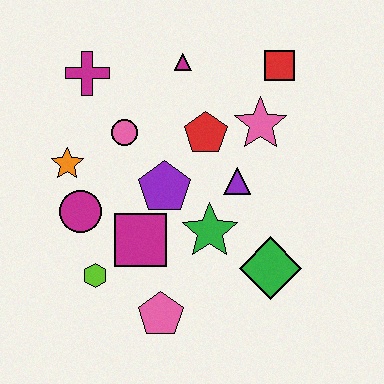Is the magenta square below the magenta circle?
Yes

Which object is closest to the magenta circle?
The orange star is closest to the magenta circle.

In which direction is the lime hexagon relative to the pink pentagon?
The lime hexagon is to the left of the pink pentagon.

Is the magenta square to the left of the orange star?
No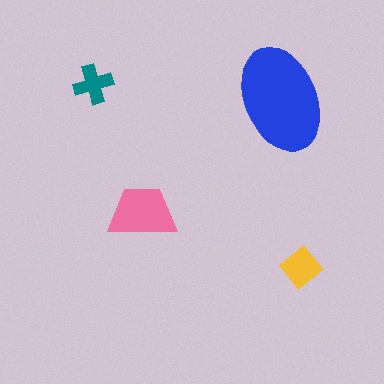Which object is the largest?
The blue ellipse.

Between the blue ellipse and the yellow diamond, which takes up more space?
The blue ellipse.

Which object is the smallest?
The teal cross.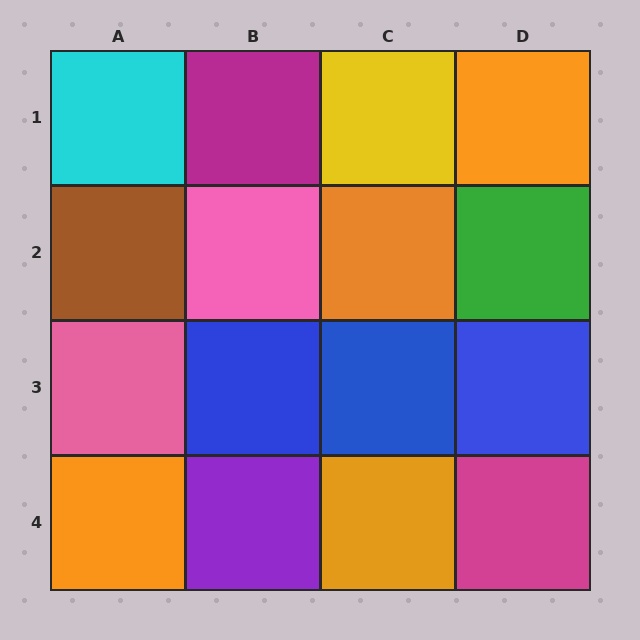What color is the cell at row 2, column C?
Orange.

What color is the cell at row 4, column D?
Magenta.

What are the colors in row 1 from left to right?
Cyan, magenta, yellow, orange.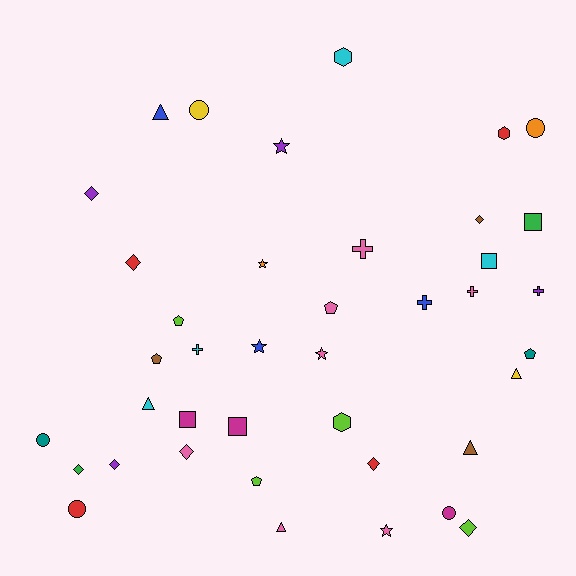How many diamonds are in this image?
There are 8 diamonds.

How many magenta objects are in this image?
There are 3 magenta objects.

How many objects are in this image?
There are 40 objects.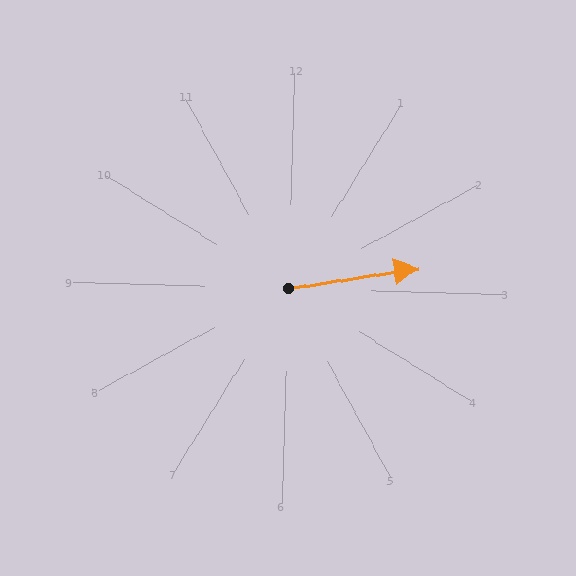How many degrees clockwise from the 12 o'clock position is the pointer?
Approximately 80 degrees.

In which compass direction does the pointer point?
East.